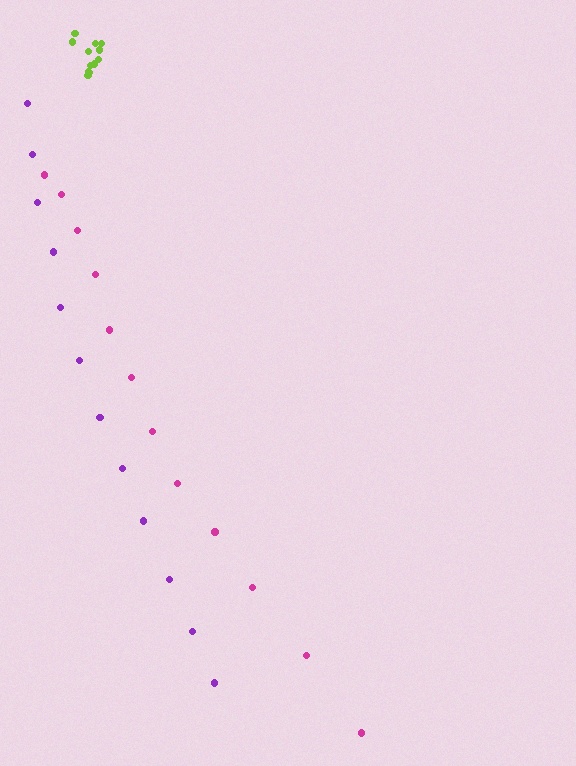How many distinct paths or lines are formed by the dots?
There are 3 distinct paths.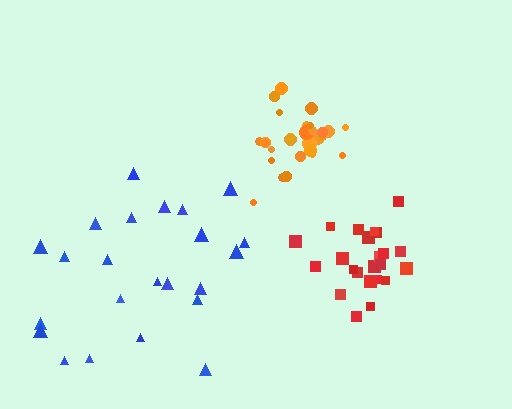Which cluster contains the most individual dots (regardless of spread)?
Orange (30).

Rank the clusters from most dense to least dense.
orange, red, blue.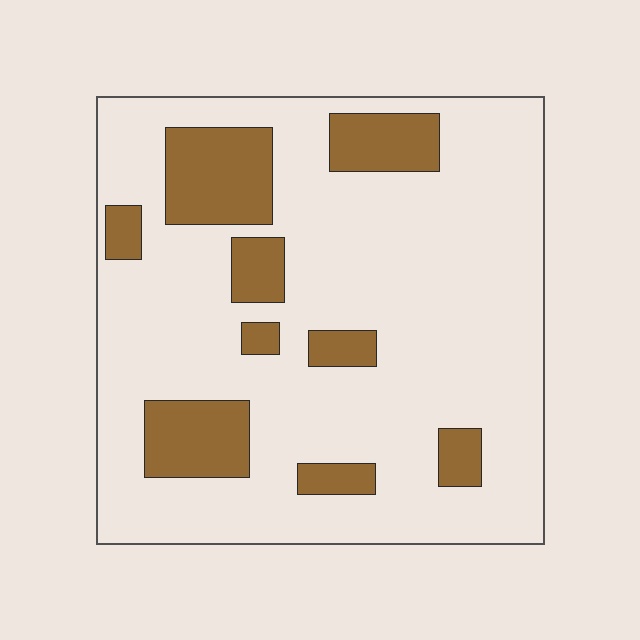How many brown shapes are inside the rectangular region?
9.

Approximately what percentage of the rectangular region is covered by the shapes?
Approximately 20%.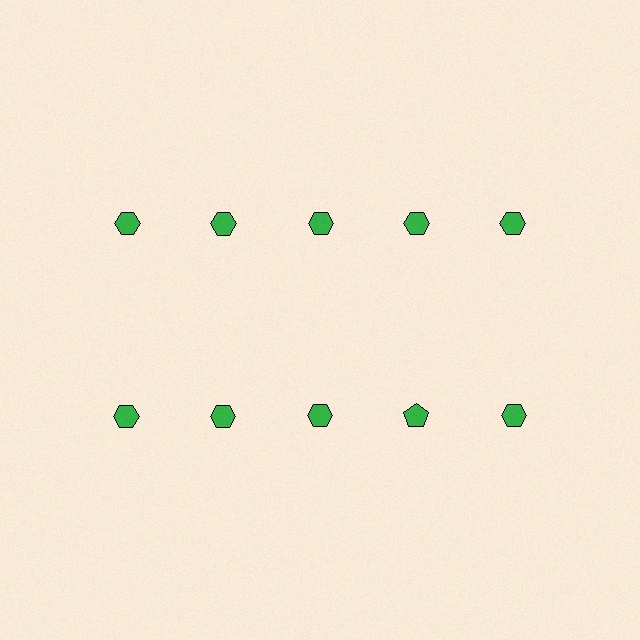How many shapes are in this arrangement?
There are 10 shapes arranged in a grid pattern.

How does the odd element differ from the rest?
It has a different shape: pentagon instead of hexagon.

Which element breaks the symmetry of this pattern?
The green pentagon in the second row, second from right column breaks the symmetry. All other shapes are green hexagons.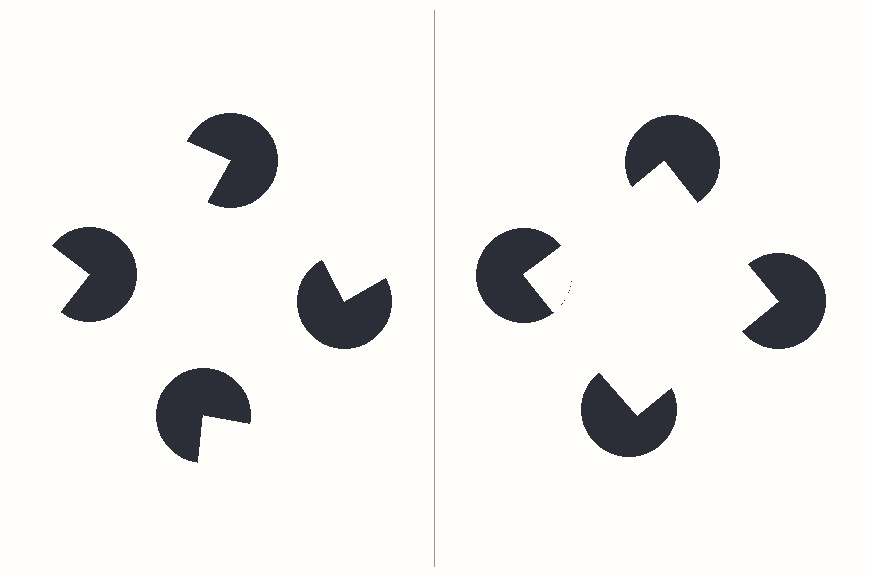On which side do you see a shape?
An illusory square appears on the right side. On the left side the wedge cuts are rotated, so no coherent shape forms.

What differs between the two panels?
The pac-man discs are positioned identically on both sides; only the wedge orientations differ. On the right they align to a square; on the left they are misaligned.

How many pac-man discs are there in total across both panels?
8 — 4 on each side.